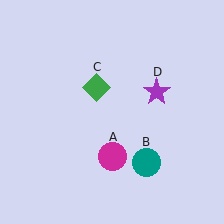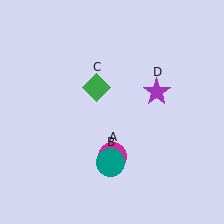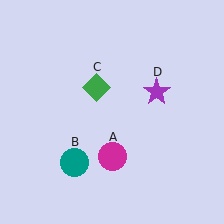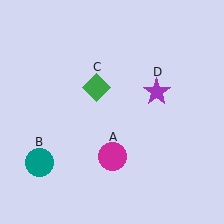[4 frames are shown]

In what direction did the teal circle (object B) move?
The teal circle (object B) moved left.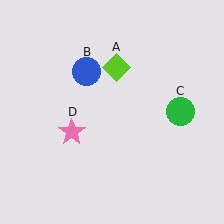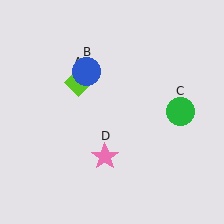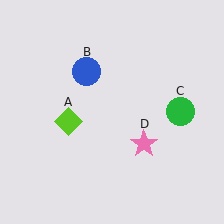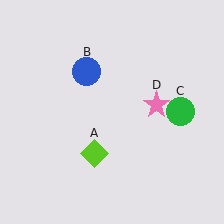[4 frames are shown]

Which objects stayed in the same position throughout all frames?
Blue circle (object B) and green circle (object C) remained stationary.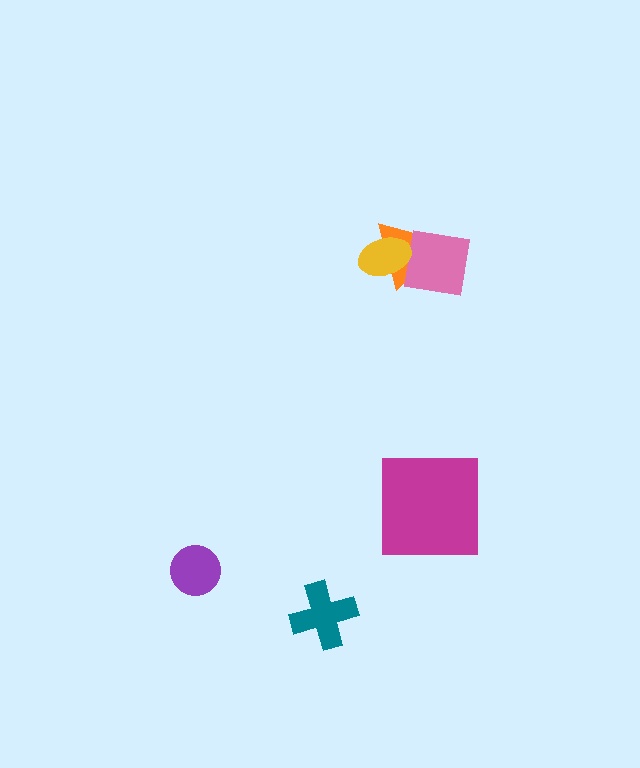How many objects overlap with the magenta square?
0 objects overlap with the magenta square.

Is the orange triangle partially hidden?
Yes, it is partially covered by another shape.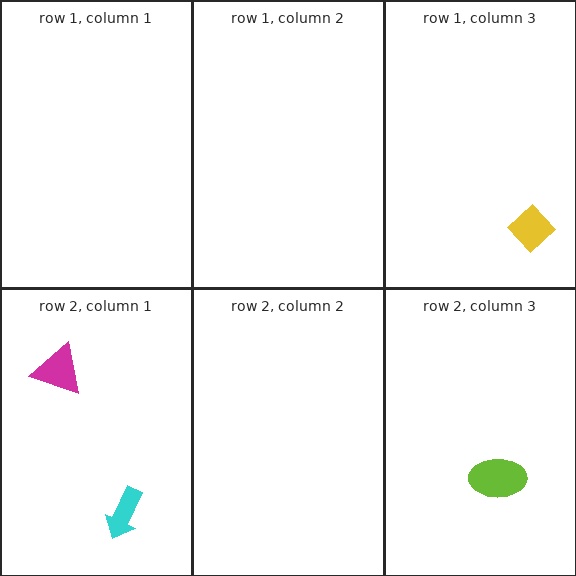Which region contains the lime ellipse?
The row 2, column 3 region.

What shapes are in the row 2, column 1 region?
The magenta triangle, the cyan arrow.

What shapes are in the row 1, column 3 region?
The yellow diamond.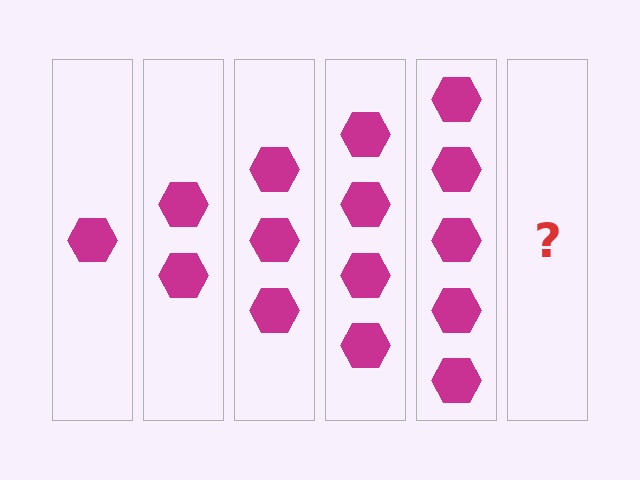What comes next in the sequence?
The next element should be 6 hexagons.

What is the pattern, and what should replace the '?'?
The pattern is that each step adds one more hexagon. The '?' should be 6 hexagons.